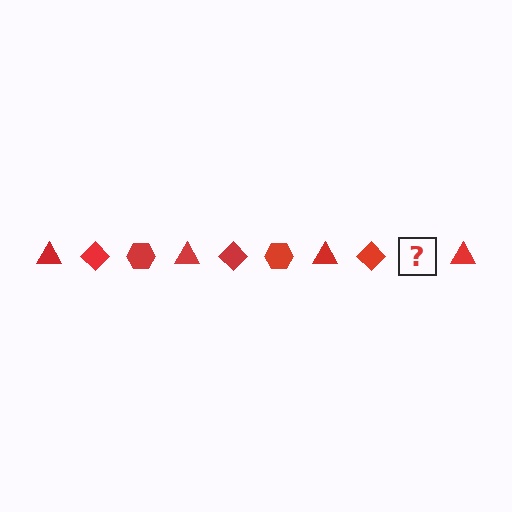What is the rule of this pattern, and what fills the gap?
The rule is that the pattern cycles through triangle, diamond, hexagon shapes in red. The gap should be filled with a red hexagon.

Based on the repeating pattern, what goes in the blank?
The blank should be a red hexagon.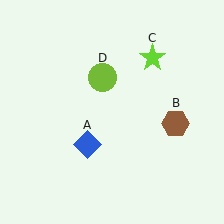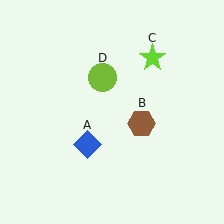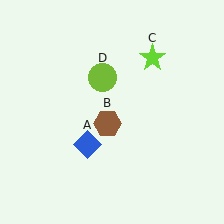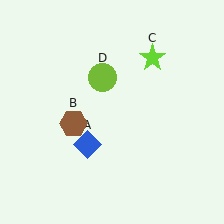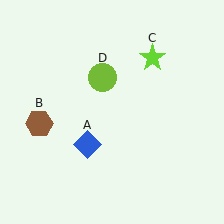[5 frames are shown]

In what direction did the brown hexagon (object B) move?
The brown hexagon (object B) moved left.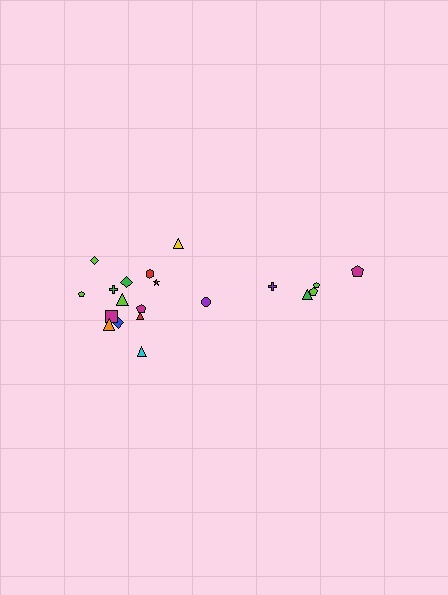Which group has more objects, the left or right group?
The left group.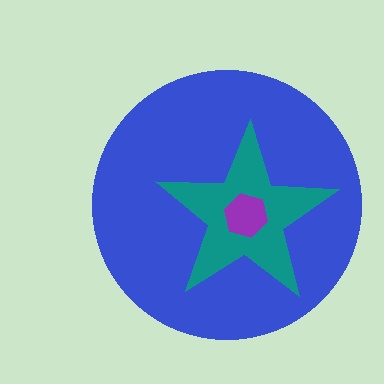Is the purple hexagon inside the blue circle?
Yes.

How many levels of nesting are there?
3.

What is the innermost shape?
The purple hexagon.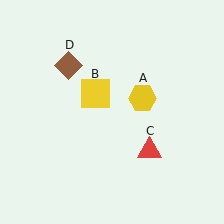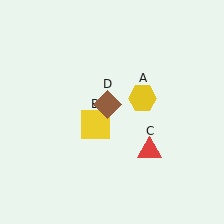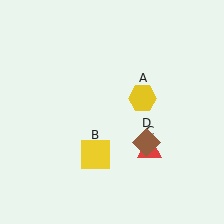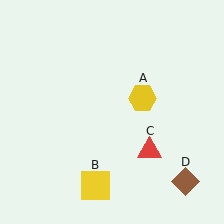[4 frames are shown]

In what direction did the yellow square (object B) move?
The yellow square (object B) moved down.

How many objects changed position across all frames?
2 objects changed position: yellow square (object B), brown diamond (object D).